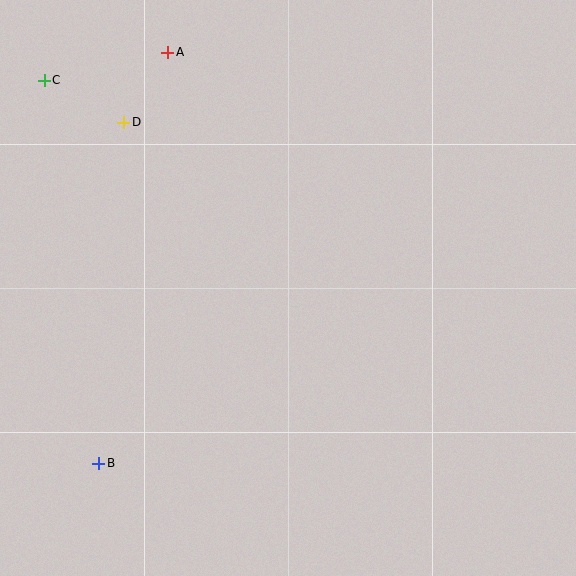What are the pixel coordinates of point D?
Point D is at (124, 122).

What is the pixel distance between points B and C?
The distance between B and C is 387 pixels.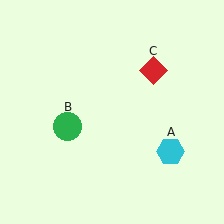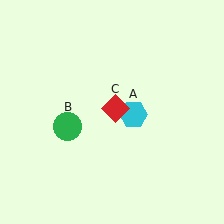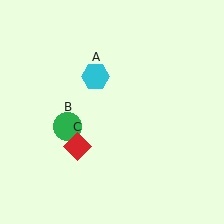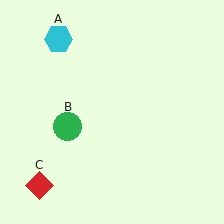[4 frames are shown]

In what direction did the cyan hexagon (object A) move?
The cyan hexagon (object A) moved up and to the left.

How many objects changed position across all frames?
2 objects changed position: cyan hexagon (object A), red diamond (object C).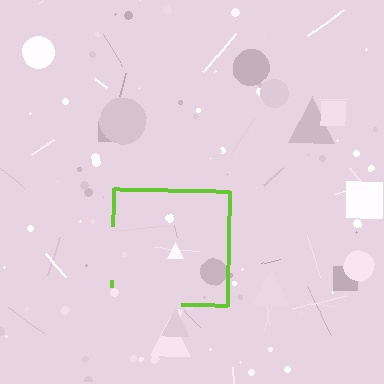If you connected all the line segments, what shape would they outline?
They would outline a square.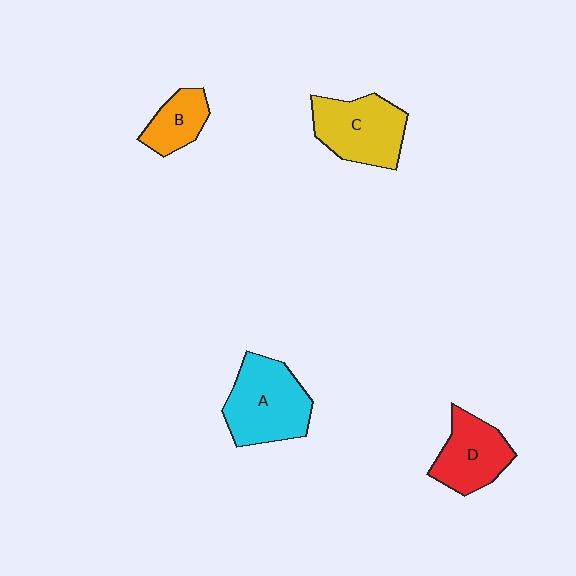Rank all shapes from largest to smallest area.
From largest to smallest: A (cyan), C (yellow), D (red), B (orange).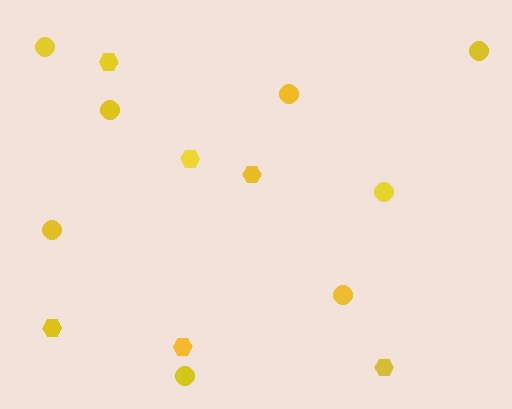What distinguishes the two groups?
There are 2 groups: one group of circles (8) and one group of hexagons (6).